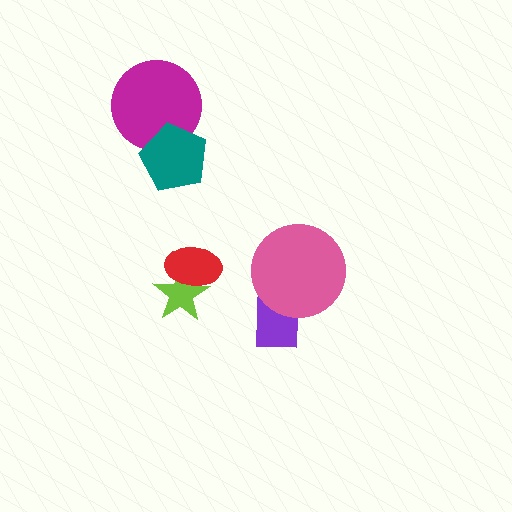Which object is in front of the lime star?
The red ellipse is in front of the lime star.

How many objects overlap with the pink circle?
1 object overlaps with the pink circle.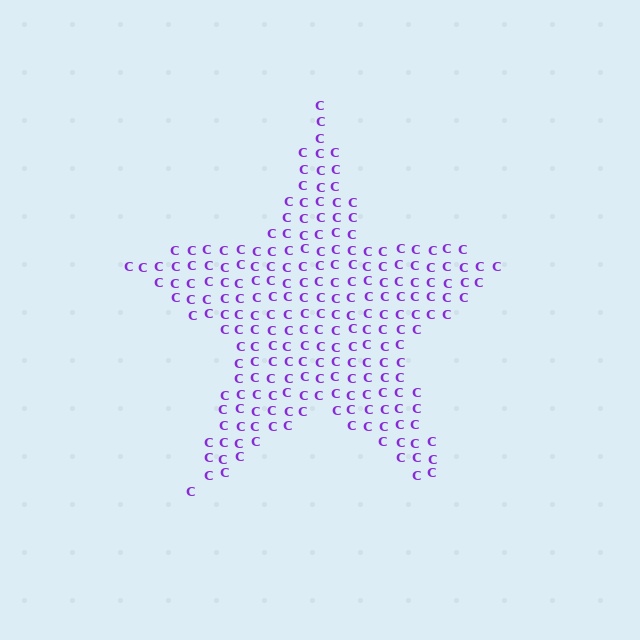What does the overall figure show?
The overall figure shows a star.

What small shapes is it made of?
It is made of small letter C's.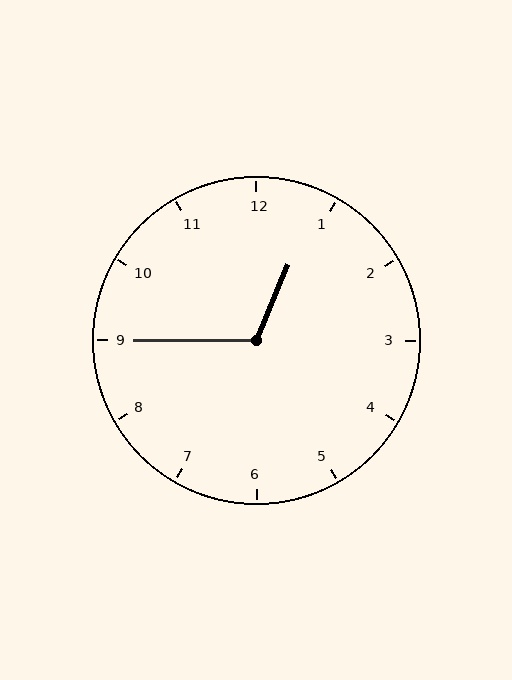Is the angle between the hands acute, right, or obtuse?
It is obtuse.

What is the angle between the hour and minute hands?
Approximately 112 degrees.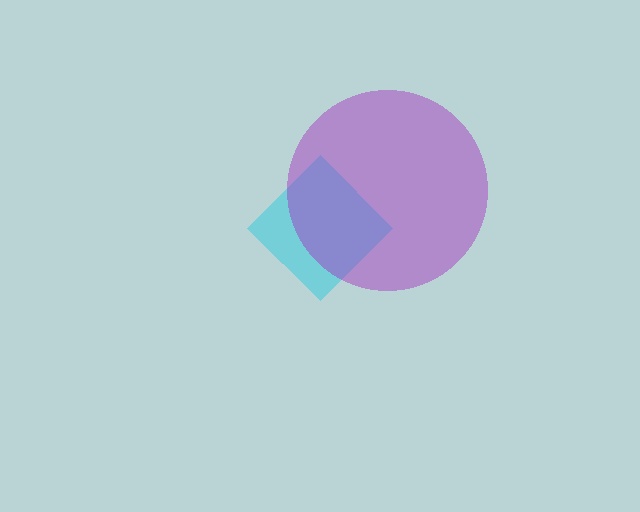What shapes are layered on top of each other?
The layered shapes are: a cyan diamond, a purple circle.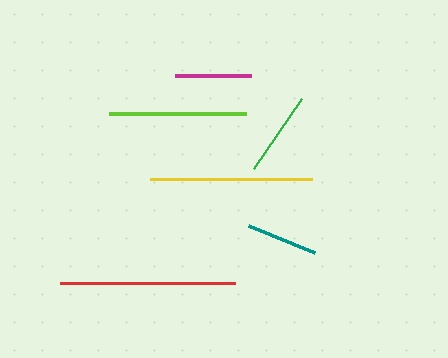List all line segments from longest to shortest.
From longest to shortest: red, yellow, lime, green, magenta, teal.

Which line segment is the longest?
The red line is the longest at approximately 175 pixels.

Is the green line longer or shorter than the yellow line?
The yellow line is longer than the green line.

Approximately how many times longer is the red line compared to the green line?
The red line is approximately 2.0 times the length of the green line.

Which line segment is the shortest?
The teal line is the shortest at approximately 71 pixels.